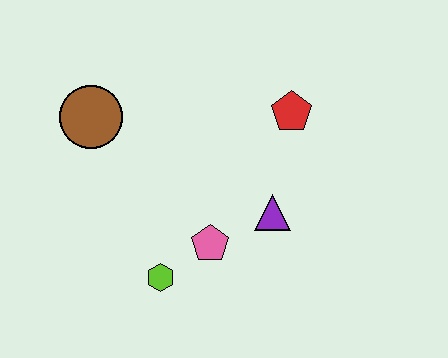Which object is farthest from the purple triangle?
The brown circle is farthest from the purple triangle.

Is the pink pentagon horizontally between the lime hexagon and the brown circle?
No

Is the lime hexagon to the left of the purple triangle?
Yes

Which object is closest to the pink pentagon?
The lime hexagon is closest to the pink pentagon.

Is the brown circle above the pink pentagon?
Yes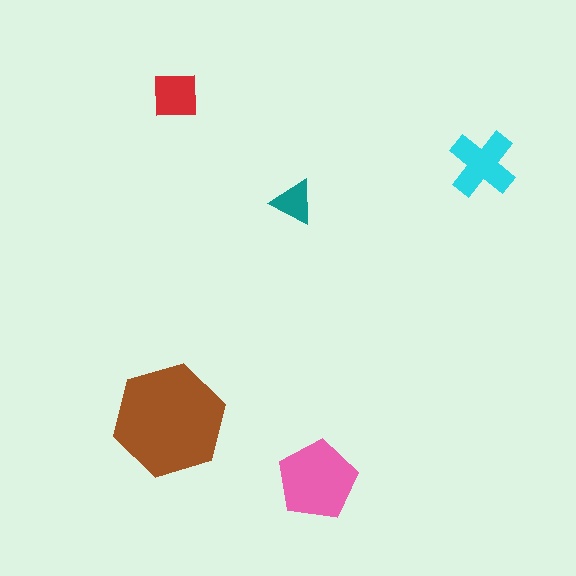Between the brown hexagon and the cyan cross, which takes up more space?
The brown hexagon.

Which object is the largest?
The brown hexagon.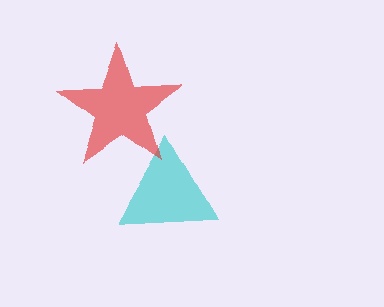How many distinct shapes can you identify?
There are 2 distinct shapes: a cyan triangle, a red star.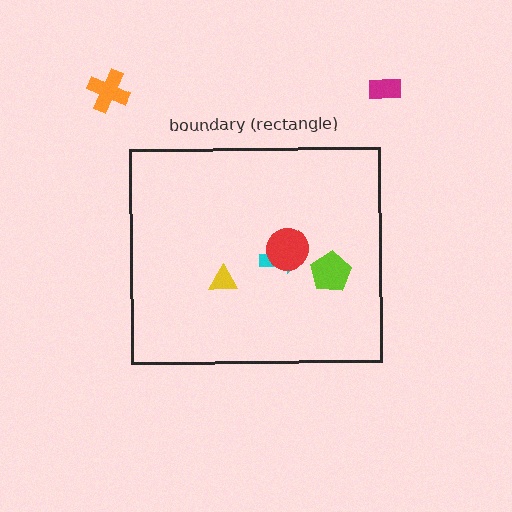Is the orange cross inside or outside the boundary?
Outside.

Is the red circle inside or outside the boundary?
Inside.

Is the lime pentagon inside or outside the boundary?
Inside.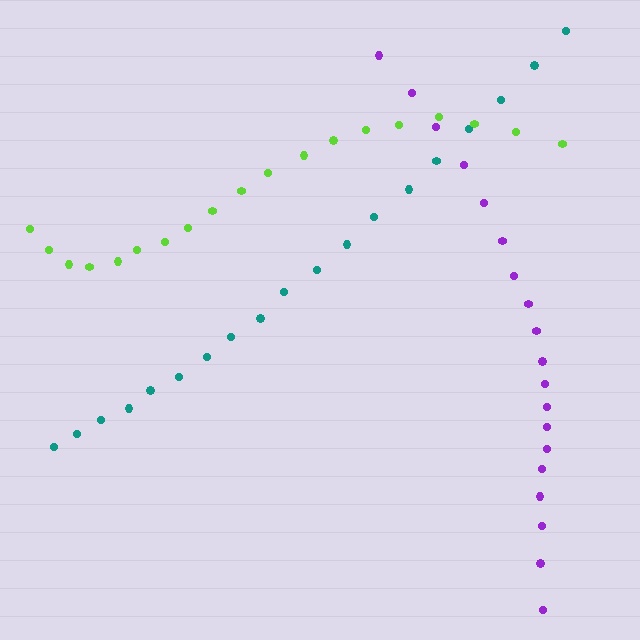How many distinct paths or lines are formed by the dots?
There are 3 distinct paths.